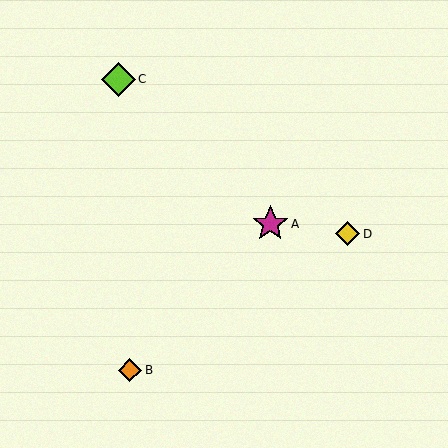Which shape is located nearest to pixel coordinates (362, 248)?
The yellow diamond (labeled D) at (347, 234) is nearest to that location.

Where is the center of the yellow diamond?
The center of the yellow diamond is at (347, 234).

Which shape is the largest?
The magenta star (labeled A) is the largest.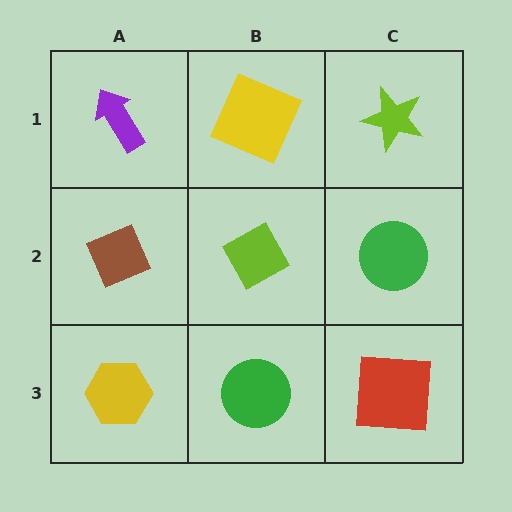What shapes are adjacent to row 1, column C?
A green circle (row 2, column C), a yellow square (row 1, column B).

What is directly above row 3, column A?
A brown diamond.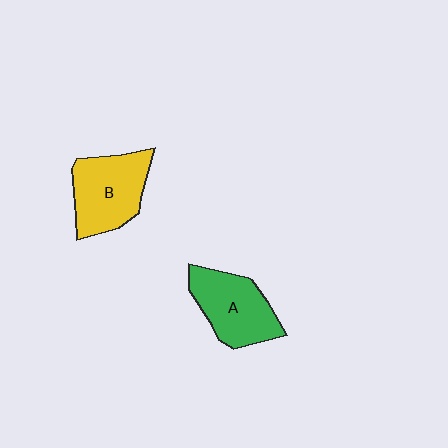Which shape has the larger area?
Shape B (yellow).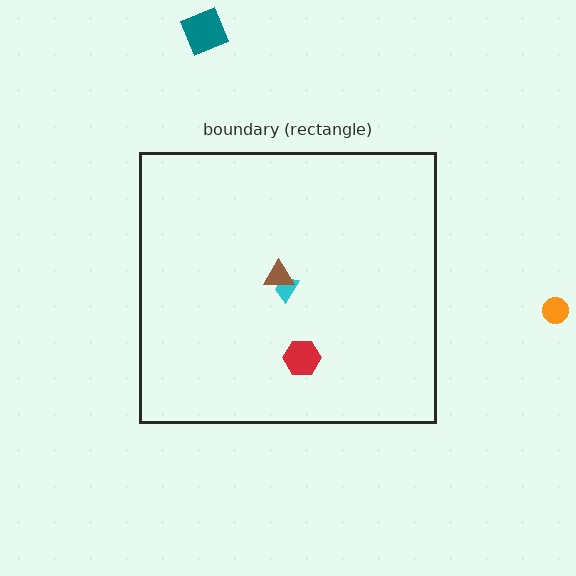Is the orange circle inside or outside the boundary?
Outside.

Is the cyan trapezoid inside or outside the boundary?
Inside.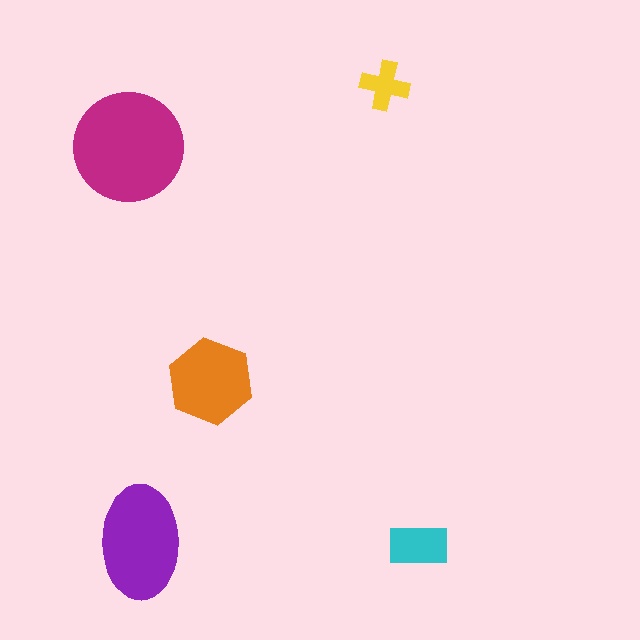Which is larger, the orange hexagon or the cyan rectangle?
The orange hexagon.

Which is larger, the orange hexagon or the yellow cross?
The orange hexagon.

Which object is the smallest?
The yellow cross.